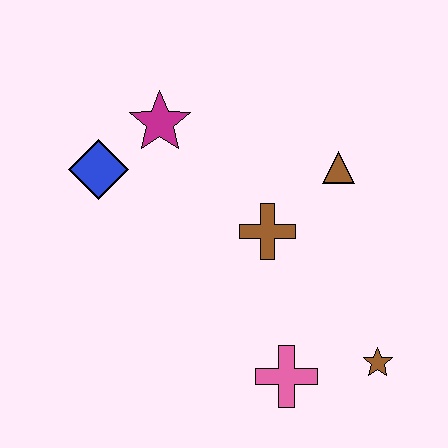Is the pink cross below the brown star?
Yes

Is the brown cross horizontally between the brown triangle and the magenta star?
Yes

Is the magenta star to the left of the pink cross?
Yes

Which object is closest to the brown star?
The pink cross is closest to the brown star.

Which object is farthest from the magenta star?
The brown star is farthest from the magenta star.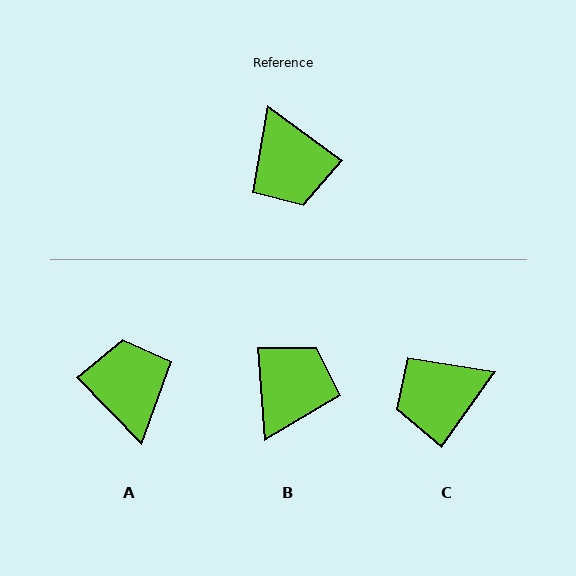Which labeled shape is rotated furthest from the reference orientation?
A, about 170 degrees away.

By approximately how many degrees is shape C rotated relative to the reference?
Approximately 89 degrees clockwise.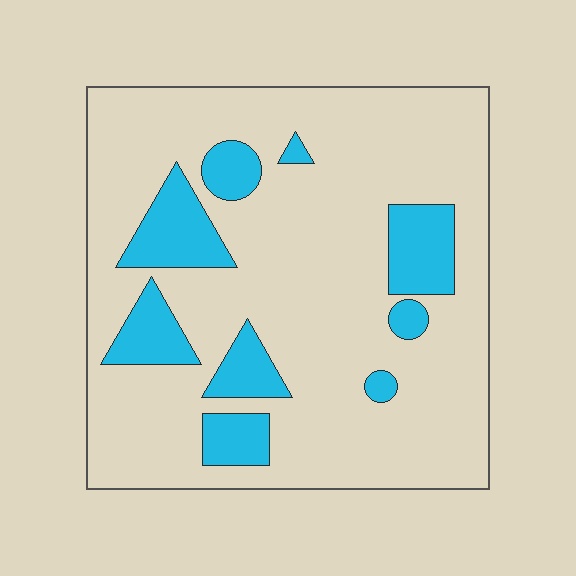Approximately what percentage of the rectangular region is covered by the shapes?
Approximately 20%.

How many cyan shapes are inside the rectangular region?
9.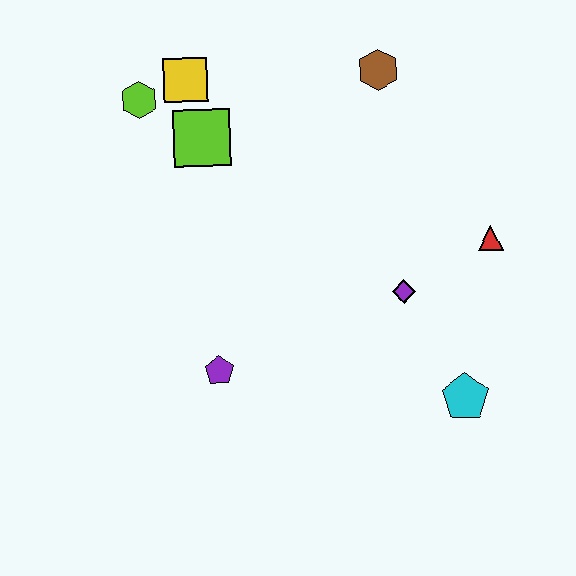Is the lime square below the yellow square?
Yes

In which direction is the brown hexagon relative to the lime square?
The brown hexagon is to the right of the lime square.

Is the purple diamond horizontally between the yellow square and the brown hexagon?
No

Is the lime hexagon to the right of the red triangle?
No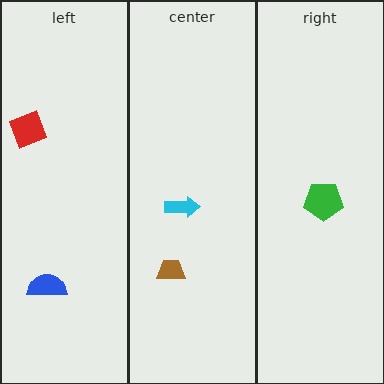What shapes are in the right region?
The green pentagon.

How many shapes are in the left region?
2.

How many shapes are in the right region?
1.